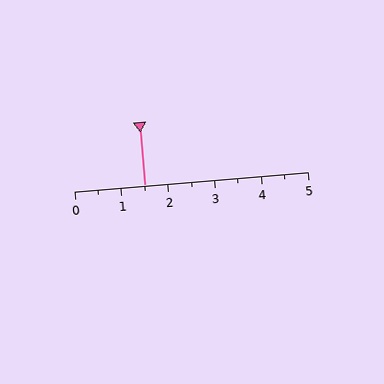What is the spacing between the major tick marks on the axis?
The major ticks are spaced 1 apart.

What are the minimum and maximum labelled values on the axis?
The axis runs from 0 to 5.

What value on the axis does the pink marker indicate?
The marker indicates approximately 1.5.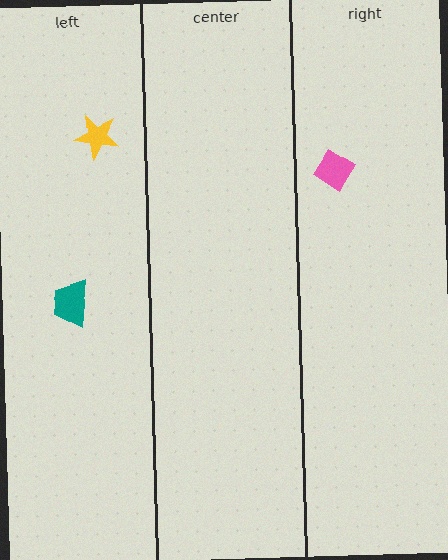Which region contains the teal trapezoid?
The left region.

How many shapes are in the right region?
1.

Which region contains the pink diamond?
The right region.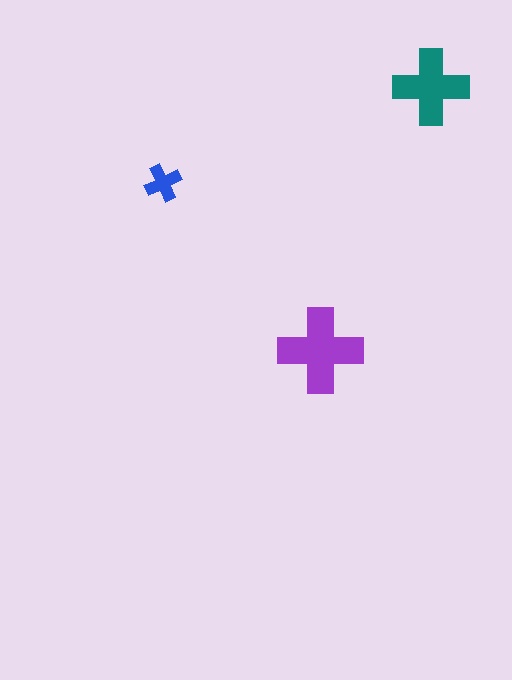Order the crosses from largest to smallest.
the purple one, the teal one, the blue one.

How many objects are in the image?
There are 3 objects in the image.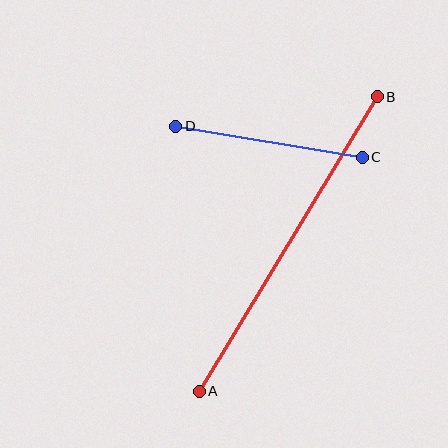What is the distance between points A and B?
The distance is approximately 344 pixels.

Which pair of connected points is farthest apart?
Points A and B are farthest apart.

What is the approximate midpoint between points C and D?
The midpoint is at approximately (269, 142) pixels.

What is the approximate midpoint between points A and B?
The midpoint is at approximately (288, 244) pixels.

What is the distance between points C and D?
The distance is approximately 189 pixels.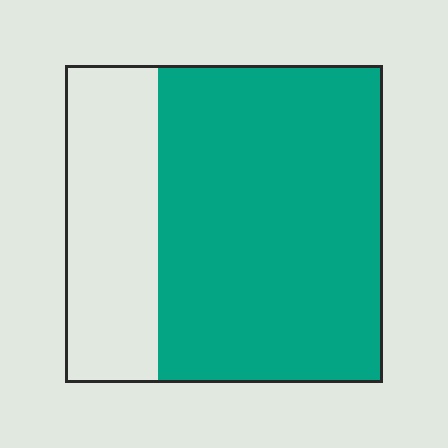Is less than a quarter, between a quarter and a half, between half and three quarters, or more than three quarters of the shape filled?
Between half and three quarters.